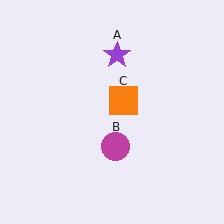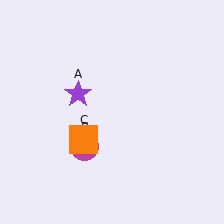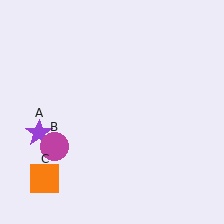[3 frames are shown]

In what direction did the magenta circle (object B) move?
The magenta circle (object B) moved left.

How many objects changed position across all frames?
3 objects changed position: purple star (object A), magenta circle (object B), orange square (object C).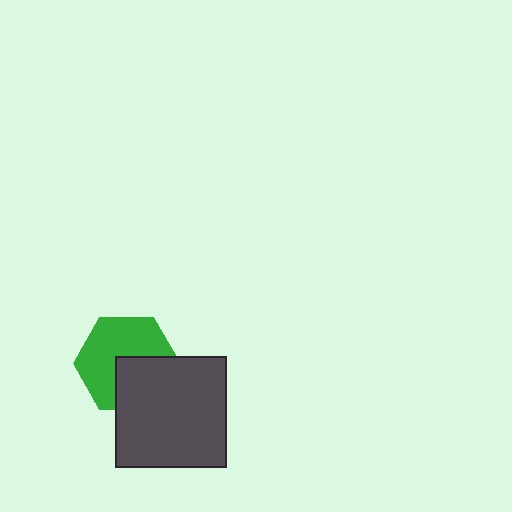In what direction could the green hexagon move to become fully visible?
The green hexagon could move toward the upper-left. That would shift it out from behind the dark gray square entirely.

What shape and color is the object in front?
The object in front is a dark gray square.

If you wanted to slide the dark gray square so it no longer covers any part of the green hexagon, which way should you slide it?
Slide it toward the lower-right — that is the most direct way to separate the two shapes.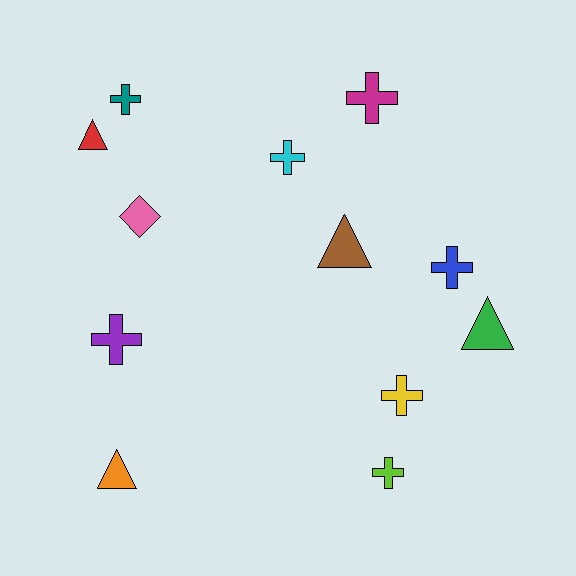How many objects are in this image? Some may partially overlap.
There are 12 objects.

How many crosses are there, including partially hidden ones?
There are 7 crosses.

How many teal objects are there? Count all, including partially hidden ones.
There is 1 teal object.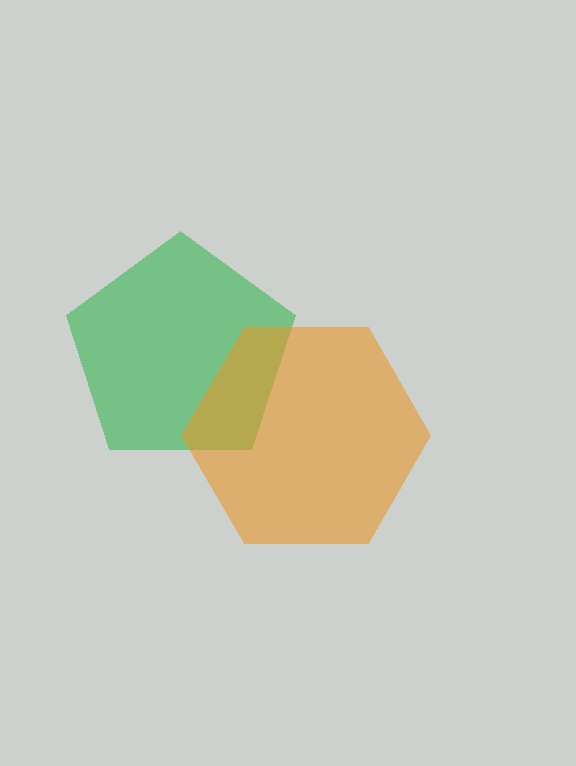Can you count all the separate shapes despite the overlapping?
Yes, there are 2 separate shapes.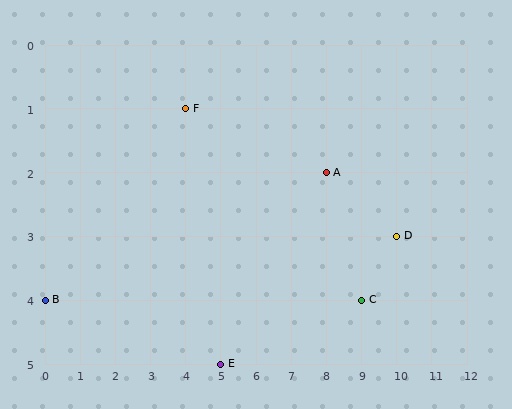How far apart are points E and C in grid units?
Points E and C are 4 columns and 1 row apart (about 4.1 grid units diagonally).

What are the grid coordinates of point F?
Point F is at grid coordinates (4, 1).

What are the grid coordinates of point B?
Point B is at grid coordinates (0, 4).